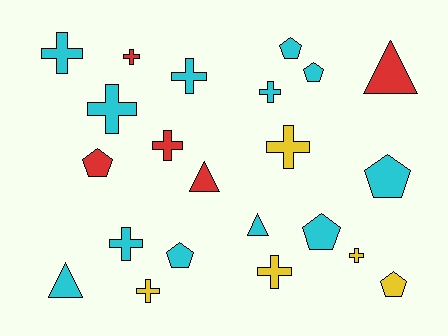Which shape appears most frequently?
Cross, with 11 objects.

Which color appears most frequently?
Cyan, with 12 objects.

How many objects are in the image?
There are 22 objects.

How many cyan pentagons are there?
There are 5 cyan pentagons.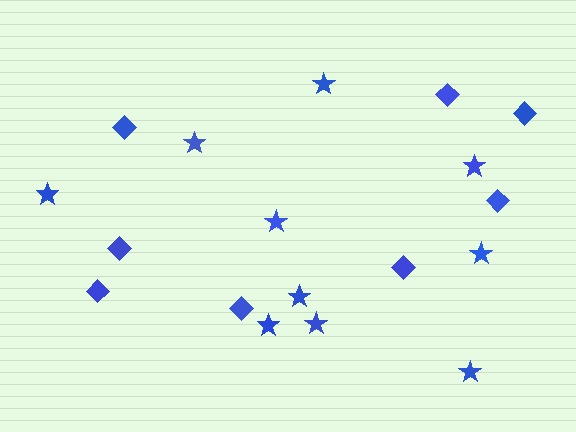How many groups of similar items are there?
There are 2 groups: one group of diamonds (8) and one group of stars (10).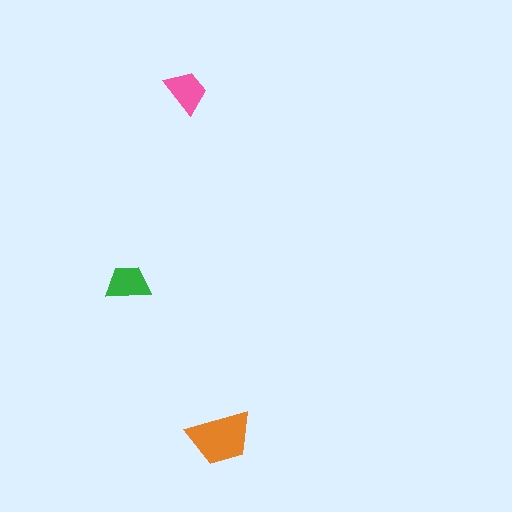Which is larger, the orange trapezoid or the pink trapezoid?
The orange one.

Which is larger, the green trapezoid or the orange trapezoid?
The orange one.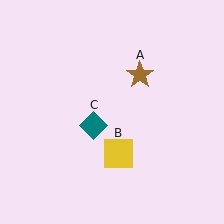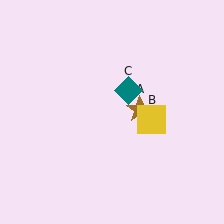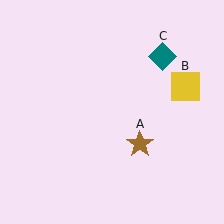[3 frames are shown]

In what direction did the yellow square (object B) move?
The yellow square (object B) moved up and to the right.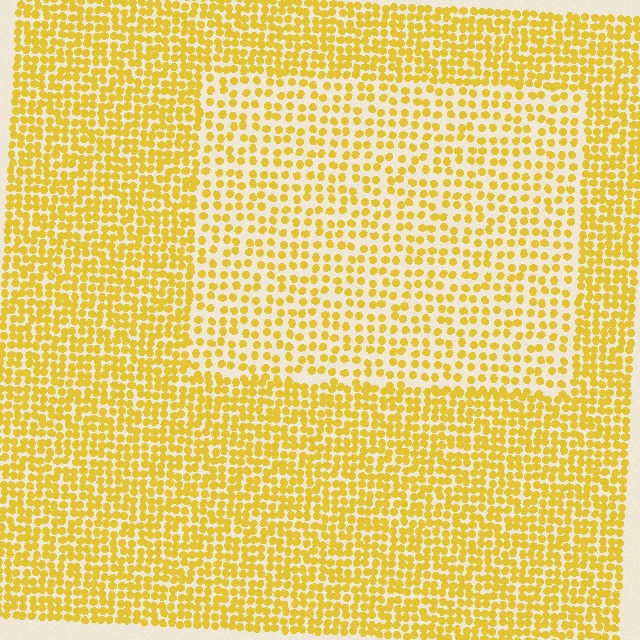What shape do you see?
I see a rectangle.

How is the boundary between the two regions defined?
The boundary is defined by a change in element density (approximately 1.7x ratio). All elements are the same color, size, and shape.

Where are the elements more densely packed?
The elements are more densely packed outside the rectangle boundary.